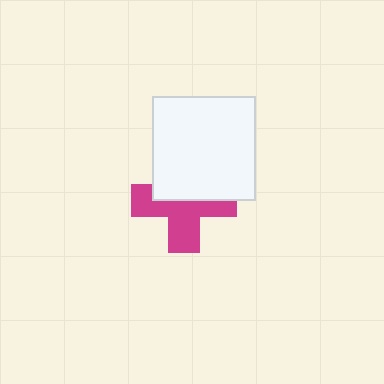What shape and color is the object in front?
The object in front is a white square.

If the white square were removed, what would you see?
You would see the complete magenta cross.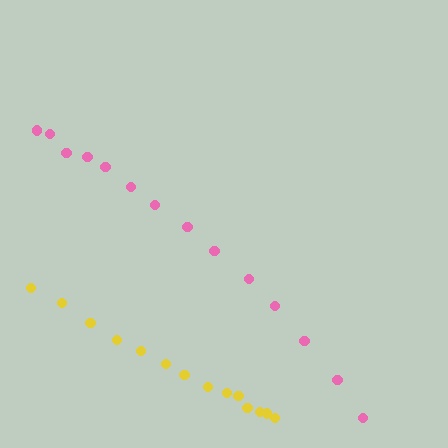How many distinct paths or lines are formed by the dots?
There are 2 distinct paths.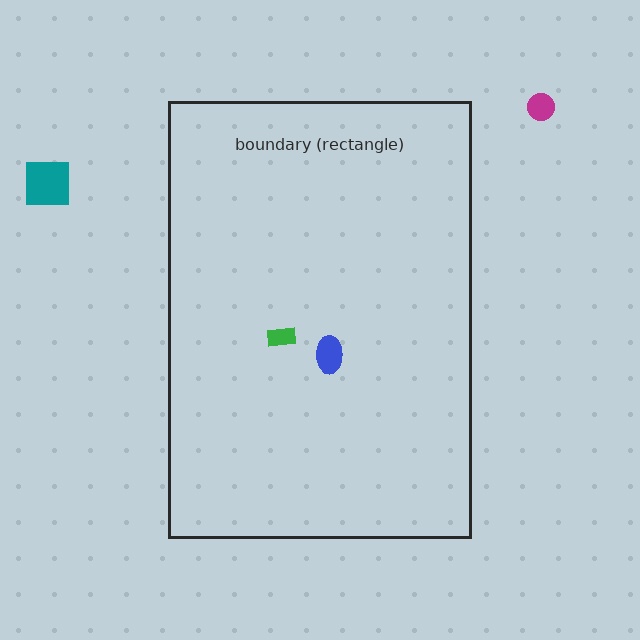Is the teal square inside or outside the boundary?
Outside.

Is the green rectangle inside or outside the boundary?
Inside.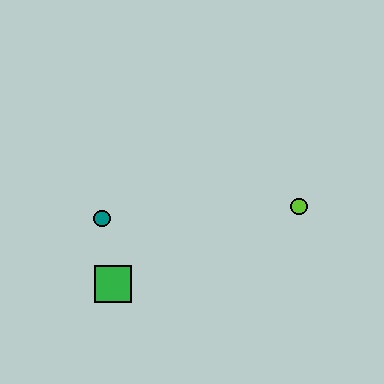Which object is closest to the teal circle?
The green square is closest to the teal circle.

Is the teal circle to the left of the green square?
Yes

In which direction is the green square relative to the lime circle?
The green square is to the left of the lime circle.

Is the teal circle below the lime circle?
Yes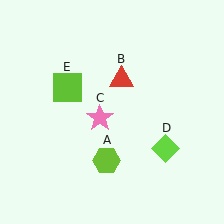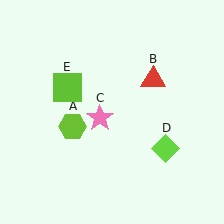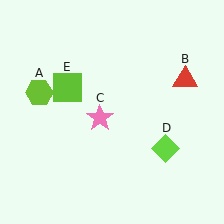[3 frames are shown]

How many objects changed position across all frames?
2 objects changed position: lime hexagon (object A), red triangle (object B).